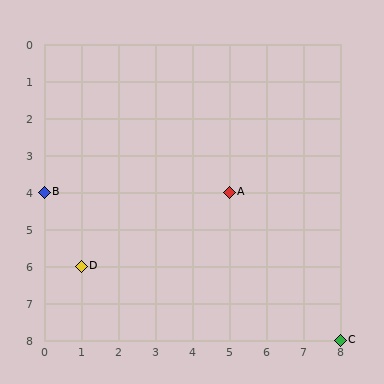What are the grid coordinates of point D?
Point D is at grid coordinates (1, 6).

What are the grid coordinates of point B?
Point B is at grid coordinates (0, 4).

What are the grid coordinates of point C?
Point C is at grid coordinates (8, 8).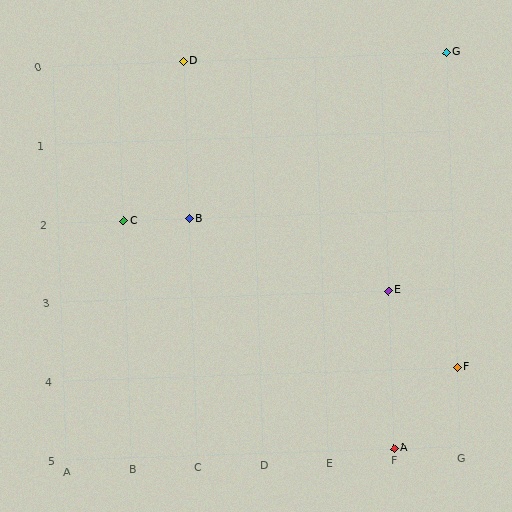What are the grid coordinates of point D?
Point D is at grid coordinates (C, 0).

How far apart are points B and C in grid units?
Points B and C are 1 column apart.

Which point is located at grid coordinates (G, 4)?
Point F is at (G, 4).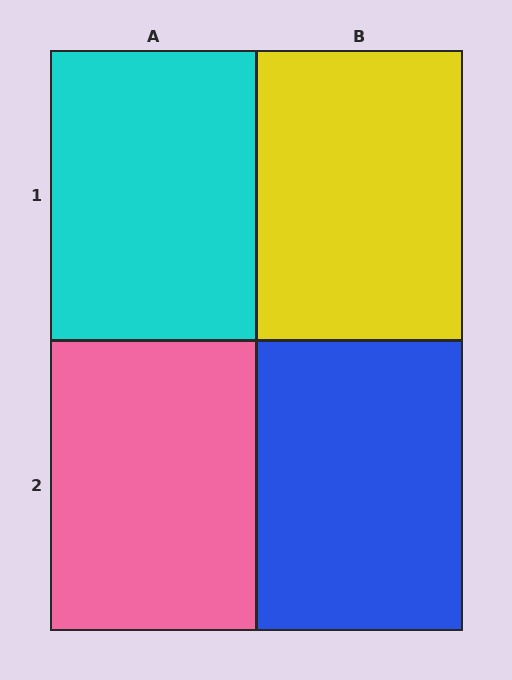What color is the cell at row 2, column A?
Pink.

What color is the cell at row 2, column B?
Blue.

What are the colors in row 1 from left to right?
Cyan, yellow.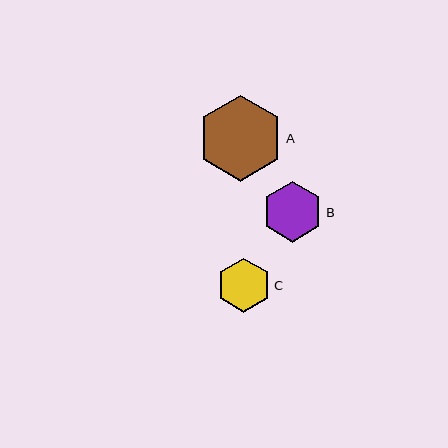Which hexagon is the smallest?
Hexagon C is the smallest with a size of approximately 54 pixels.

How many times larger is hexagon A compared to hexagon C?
Hexagon A is approximately 1.6 times the size of hexagon C.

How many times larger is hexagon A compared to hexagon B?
Hexagon A is approximately 1.4 times the size of hexagon B.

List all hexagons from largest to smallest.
From largest to smallest: A, B, C.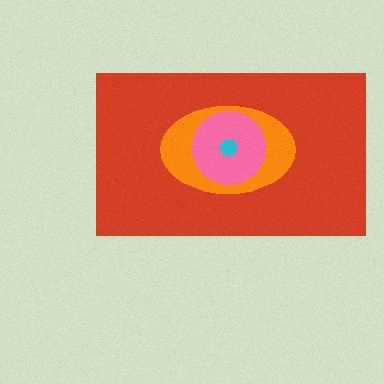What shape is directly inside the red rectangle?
The orange ellipse.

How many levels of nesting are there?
4.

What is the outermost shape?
The red rectangle.